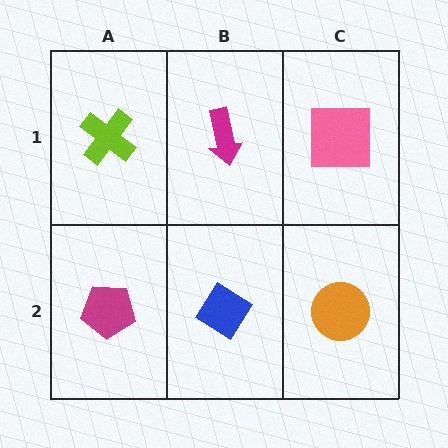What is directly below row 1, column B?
A blue diamond.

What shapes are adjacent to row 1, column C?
An orange circle (row 2, column C), a magenta arrow (row 1, column B).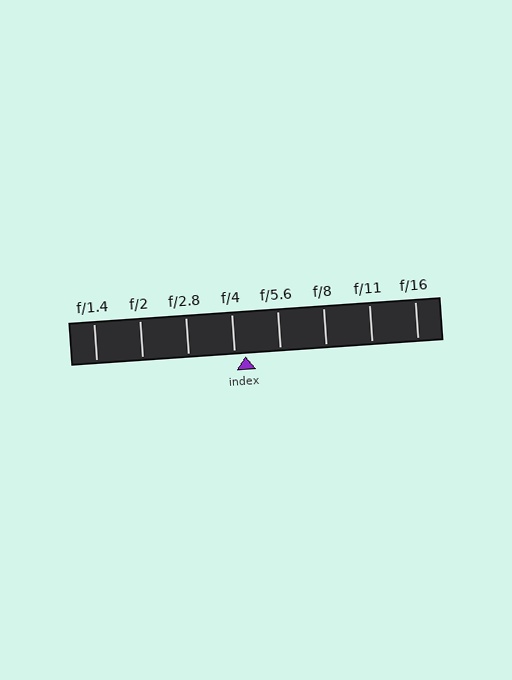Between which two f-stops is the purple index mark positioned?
The index mark is between f/4 and f/5.6.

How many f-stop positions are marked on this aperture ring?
There are 8 f-stop positions marked.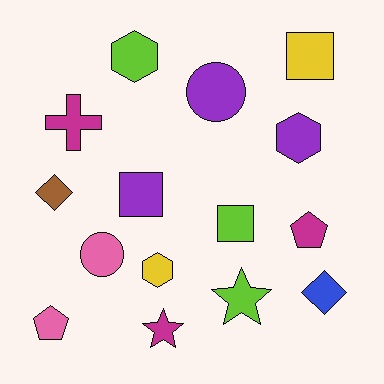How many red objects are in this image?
There are no red objects.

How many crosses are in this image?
There is 1 cross.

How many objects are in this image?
There are 15 objects.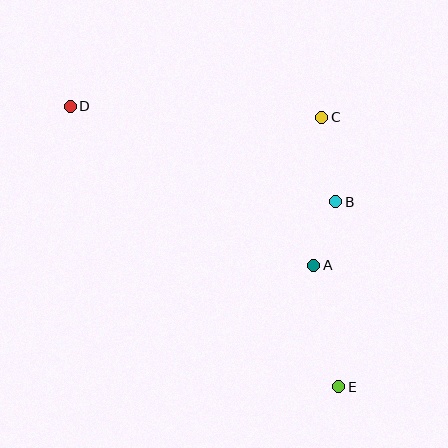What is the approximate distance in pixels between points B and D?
The distance between B and D is approximately 282 pixels.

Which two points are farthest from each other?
Points D and E are farthest from each other.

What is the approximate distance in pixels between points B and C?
The distance between B and C is approximately 86 pixels.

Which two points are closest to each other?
Points A and B are closest to each other.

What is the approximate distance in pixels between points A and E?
The distance between A and E is approximately 124 pixels.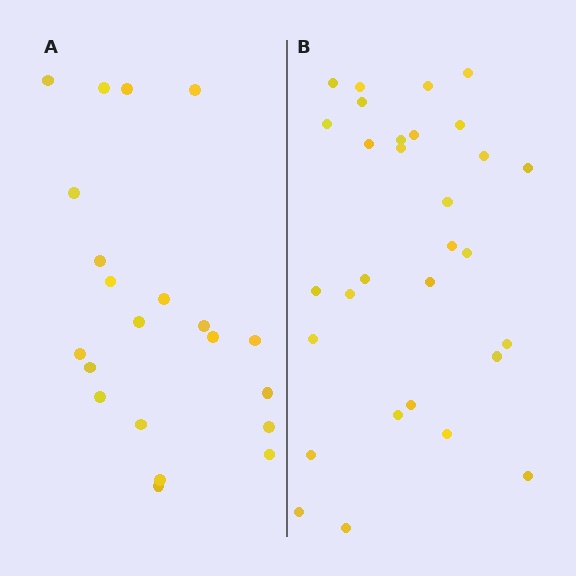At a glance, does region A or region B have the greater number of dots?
Region B (the right region) has more dots.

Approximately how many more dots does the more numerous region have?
Region B has roughly 8 or so more dots than region A.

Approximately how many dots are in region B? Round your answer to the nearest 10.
About 30 dots.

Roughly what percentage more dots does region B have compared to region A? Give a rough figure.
About 45% more.